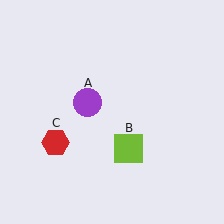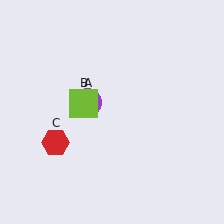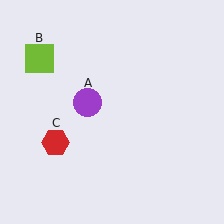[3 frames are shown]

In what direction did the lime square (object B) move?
The lime square (object B) moved up and to the left.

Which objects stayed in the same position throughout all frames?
Purple circle (object A) and red hexagon (object C) remained stationary.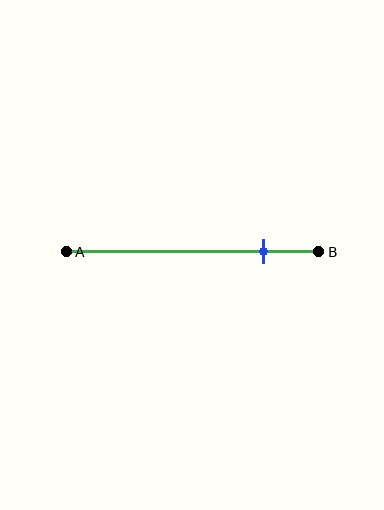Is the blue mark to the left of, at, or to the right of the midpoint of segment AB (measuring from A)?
The blue mark is to the right of the midpoint of segment AB.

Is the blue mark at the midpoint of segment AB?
No, the mark is at about 80% from A, not at the 50% midpoint.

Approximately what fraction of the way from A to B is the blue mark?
The blue mark is approximately 80% of the way from A to B.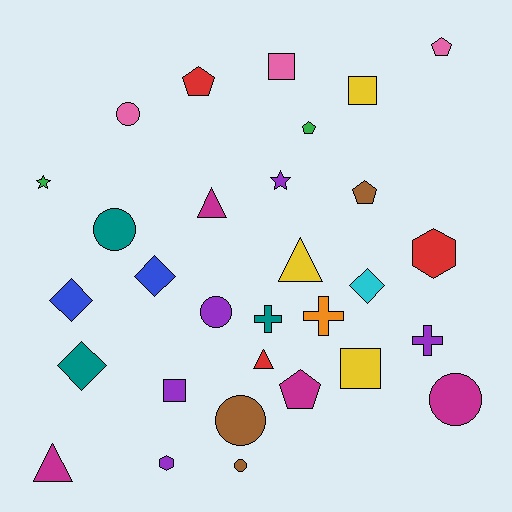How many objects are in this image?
There are 30 objects.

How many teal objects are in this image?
There are 3 teal objects.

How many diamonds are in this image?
There are 4 diamonds.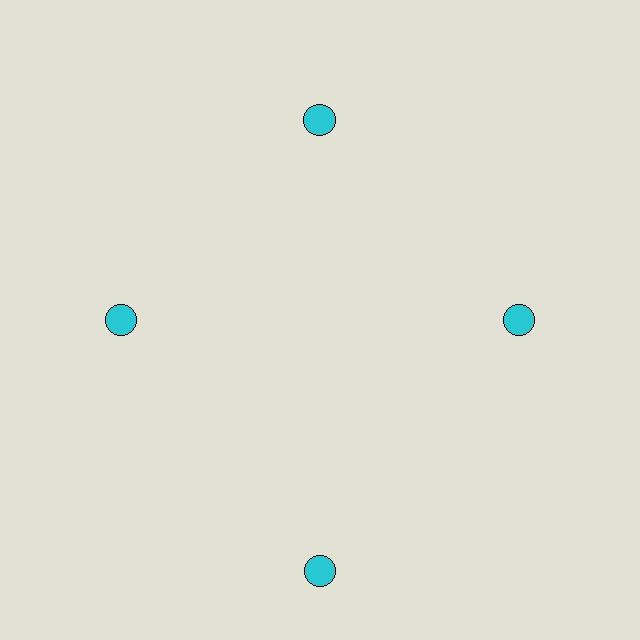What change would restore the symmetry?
The symmetry would be restored by moving it inward, back onto the ring so that all 4 circles sit at equal angles and equal distance from the center.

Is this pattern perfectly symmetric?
No. The 4 cyan circles are arranged in a ring, but one element near the 6 o'clock position is pushed outward from the center, breaking the 4-fold rotational symmetry.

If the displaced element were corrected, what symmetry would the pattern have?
It would have 4-fold rotational symmetry — the pattern would map onto itself every 90 degrees.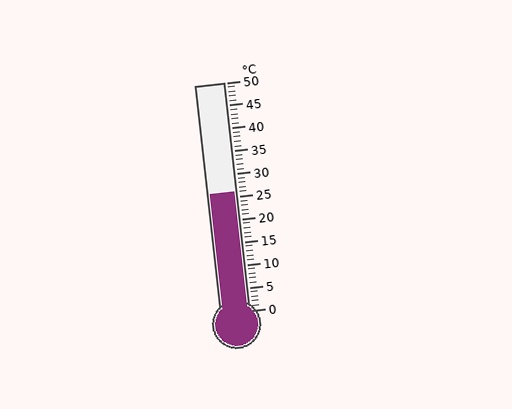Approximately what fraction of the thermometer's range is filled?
The thermometer is filled to approximately 50% of its range.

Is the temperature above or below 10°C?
The temperature is above 10°C.